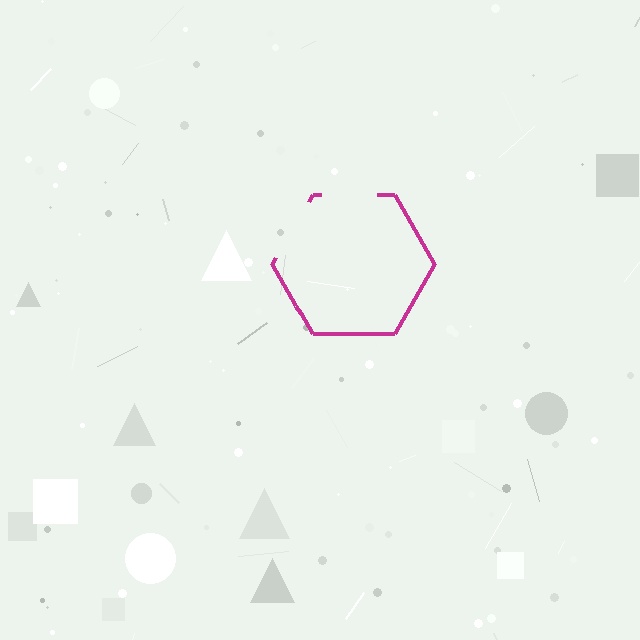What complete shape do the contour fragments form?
The contour fragments form a hexagon.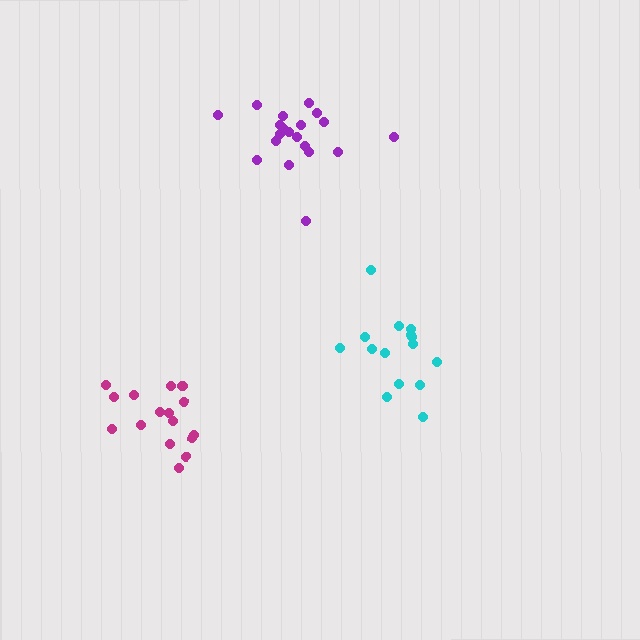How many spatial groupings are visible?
There are 3 spatial groupings.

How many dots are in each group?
Group 1: 16 dots, Group 2: 20 dots, Group 3: 15 dots (51 total).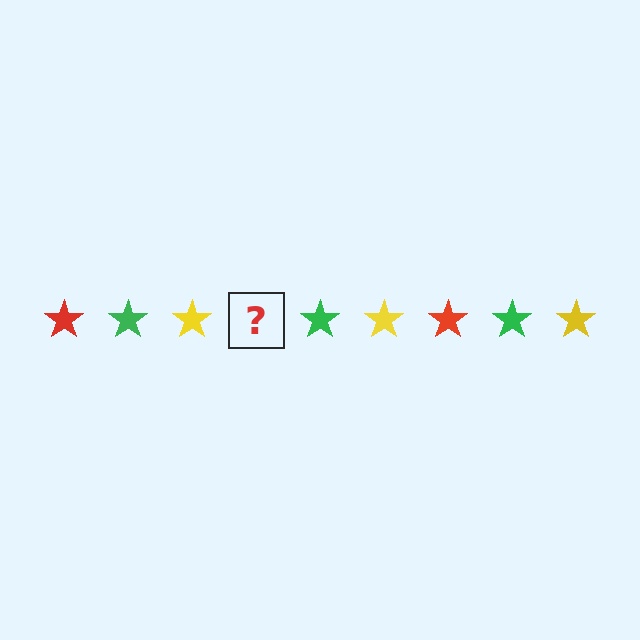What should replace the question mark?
The question mark should be replaced with a red star.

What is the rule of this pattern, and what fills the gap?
The rule is that the pattern cycles through red, green, yellow stars. The gap should be filled with a red star.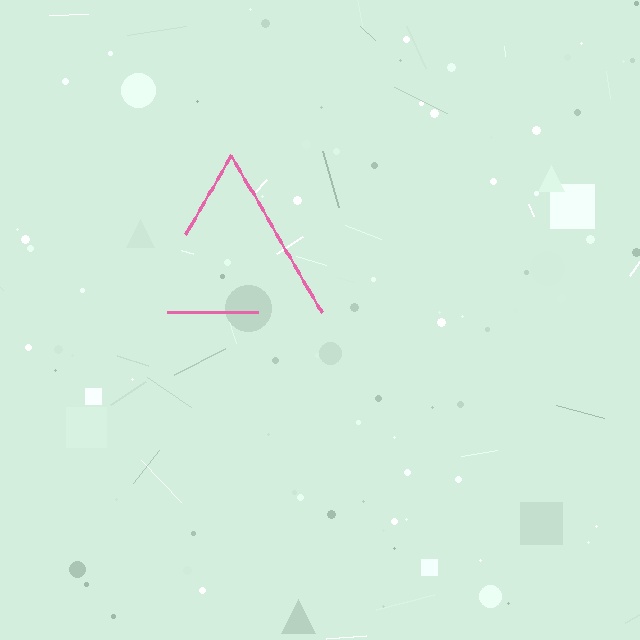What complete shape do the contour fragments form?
The contour fragments form a triangle.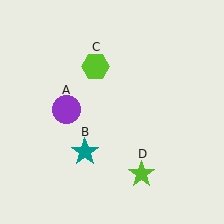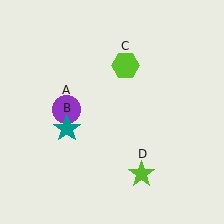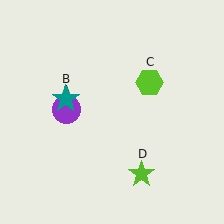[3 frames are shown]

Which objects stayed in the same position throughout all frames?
Purple circle (object A) and lime star (object D) remained stationary.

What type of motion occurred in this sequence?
The teal star (object B), lime hexagon (object C) rotated clockwise around the center of the scene.